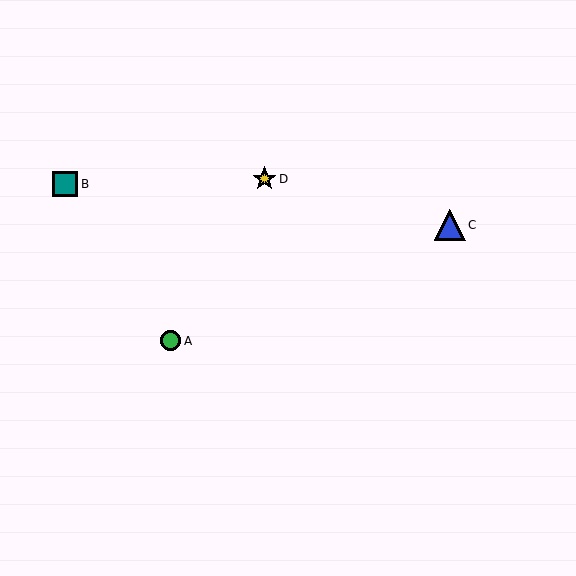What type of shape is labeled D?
Shape D is a yellow star.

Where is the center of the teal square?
The center of the teal square is at (65, 184).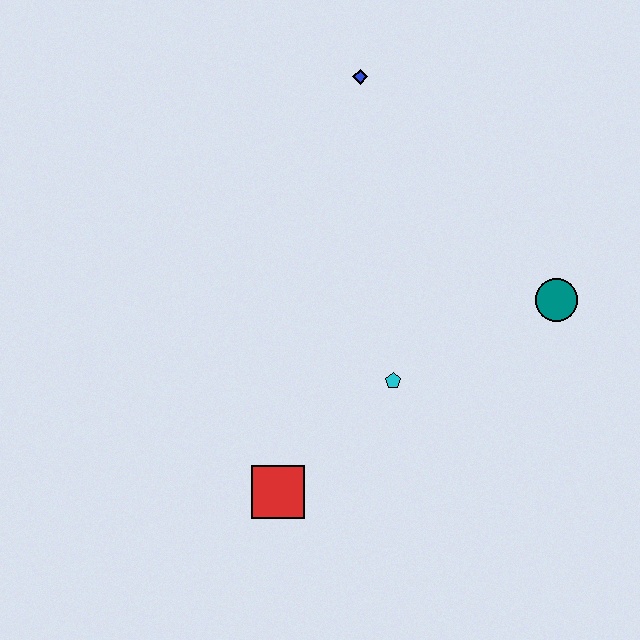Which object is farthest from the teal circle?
The red square is farthest from the teal circle.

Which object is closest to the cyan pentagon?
The red square is closest to the cyan pentagon.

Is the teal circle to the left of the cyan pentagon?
No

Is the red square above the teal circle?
No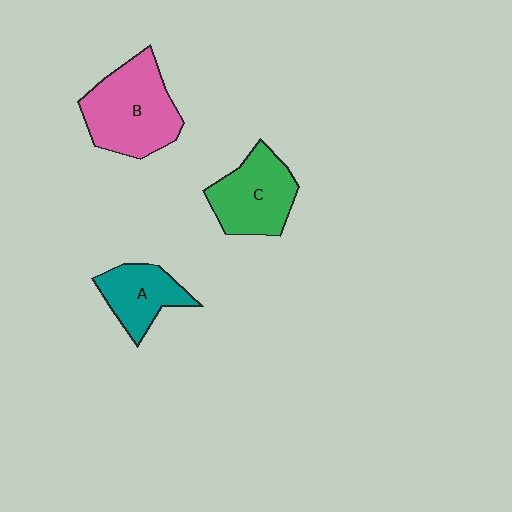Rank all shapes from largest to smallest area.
From largest to smallest: B (pink), C (green), A (teal).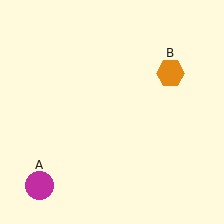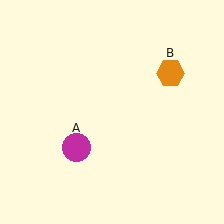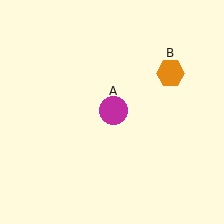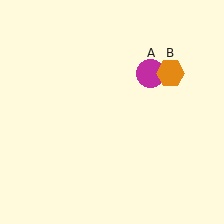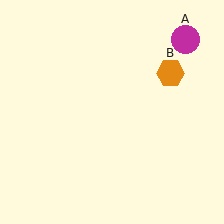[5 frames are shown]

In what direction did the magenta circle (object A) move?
The magenta circle (object A) moved up and to the right.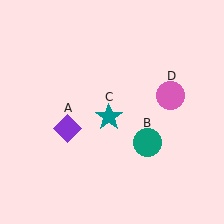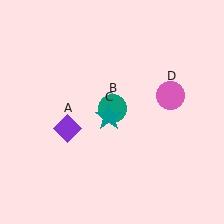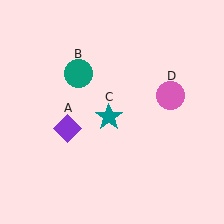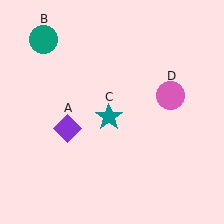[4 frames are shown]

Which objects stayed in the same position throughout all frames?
Purple diamond (object A) and teal star (object C) and pink circle (object D) remained stationary.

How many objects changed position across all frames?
1 object changed position: teal circle (object B).